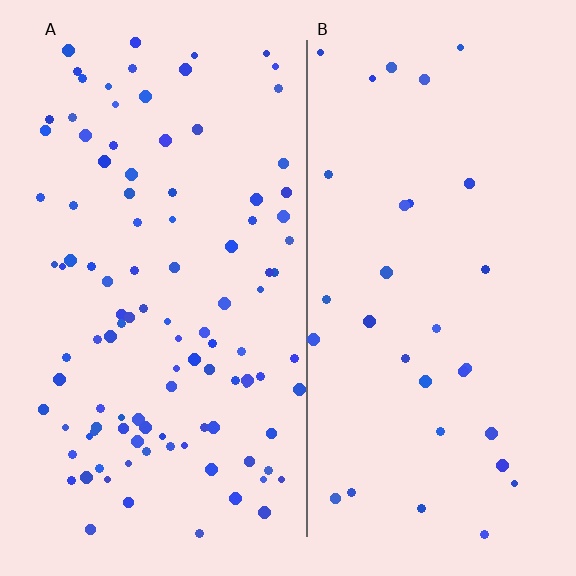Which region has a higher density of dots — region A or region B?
A (the left).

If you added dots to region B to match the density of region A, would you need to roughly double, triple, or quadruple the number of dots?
Approximately triple.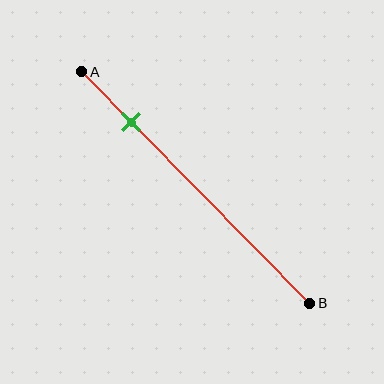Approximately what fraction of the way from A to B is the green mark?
The green mark is approximately 20% of the way from A to B.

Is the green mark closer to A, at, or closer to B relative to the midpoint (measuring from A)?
The green mark is closer to point A than the midpoint of segment AB.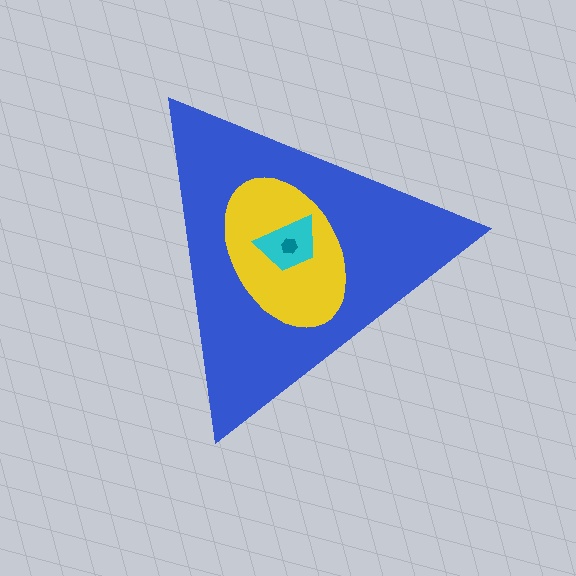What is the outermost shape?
The blue triangle.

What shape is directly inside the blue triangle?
The yellow ellipse.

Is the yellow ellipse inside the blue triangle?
Yes.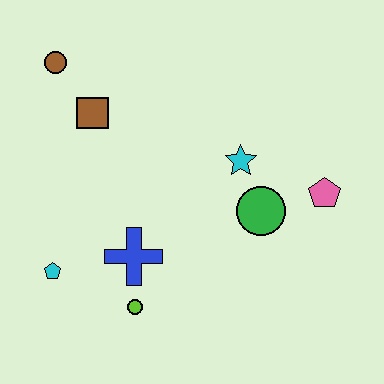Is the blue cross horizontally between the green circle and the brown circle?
Yes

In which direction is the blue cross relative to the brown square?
The blue cross is below the brown square.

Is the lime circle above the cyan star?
No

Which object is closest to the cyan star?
The green circle is closest to the cyan star.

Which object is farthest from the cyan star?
The cyan pentagon is farthest from the cyan star.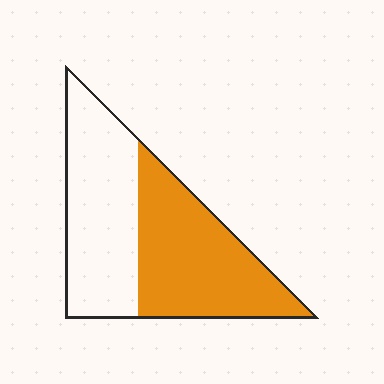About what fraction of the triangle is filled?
About one half (1/2).